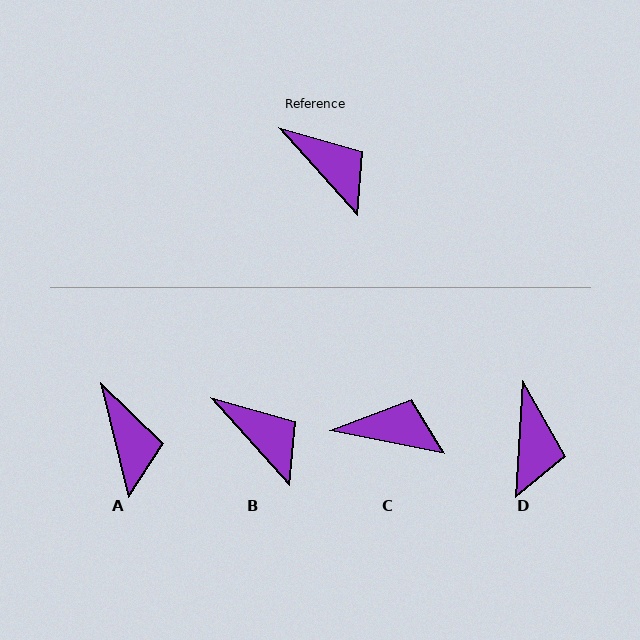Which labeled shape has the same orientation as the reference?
B.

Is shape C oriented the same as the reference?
No, it is off by about 37 degrees.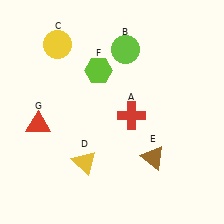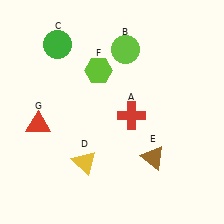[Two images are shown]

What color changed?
The circle (C) changed from yellow in Image 1 to green in Image 2.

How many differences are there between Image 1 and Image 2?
There is 1 difference between the two images.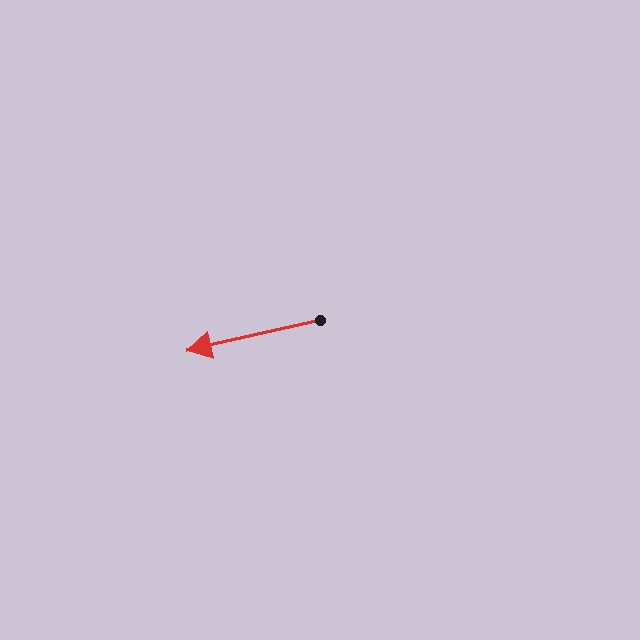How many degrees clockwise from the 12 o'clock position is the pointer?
Approximately 257 degrees.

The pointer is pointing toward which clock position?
Roughly 9 o'clock.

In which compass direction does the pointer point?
West.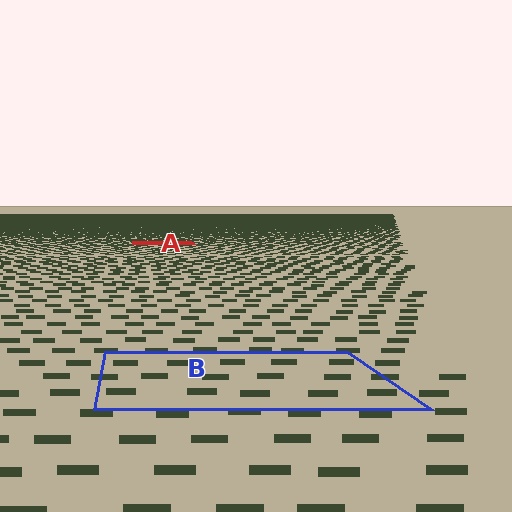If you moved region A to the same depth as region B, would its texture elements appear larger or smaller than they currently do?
They would appear larger. At a closer depth, the same texture elements are projected at a bigger on-screen size.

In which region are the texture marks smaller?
The texture marks are smaller in region A, because it is farther away.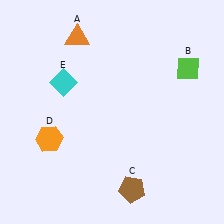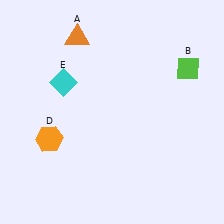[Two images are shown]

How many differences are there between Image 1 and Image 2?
There is 1 difference between the two images.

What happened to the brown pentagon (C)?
The brown pentagon (C) was removed in Image 2. It was in the bottom-right area of Image 1.